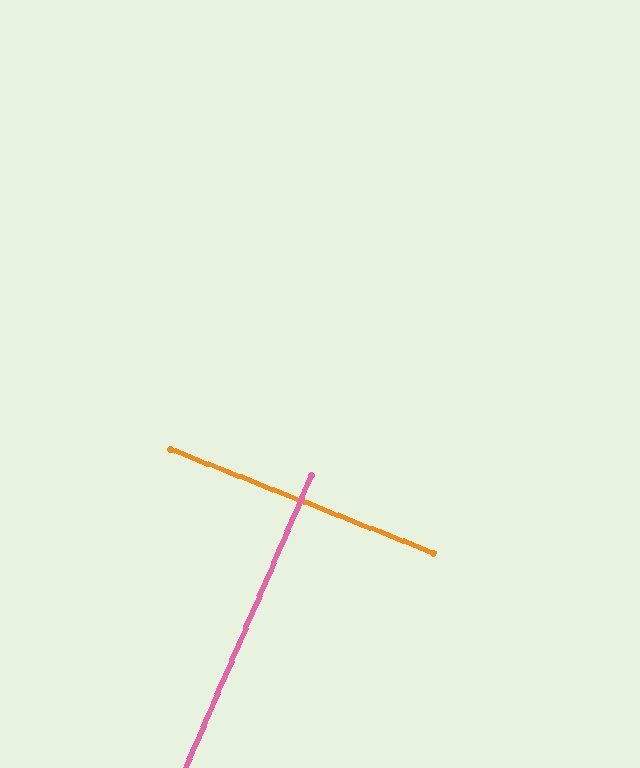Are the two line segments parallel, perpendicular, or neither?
Perpendicular — they meet at approximately 88°.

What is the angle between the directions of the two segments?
Approximately 88 degrees.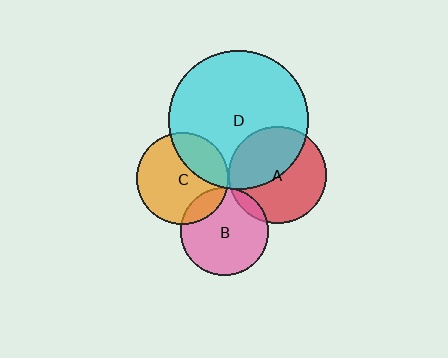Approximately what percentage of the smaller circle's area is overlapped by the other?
Approximately 45%.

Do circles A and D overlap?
Yes.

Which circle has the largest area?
Circle D (cyan).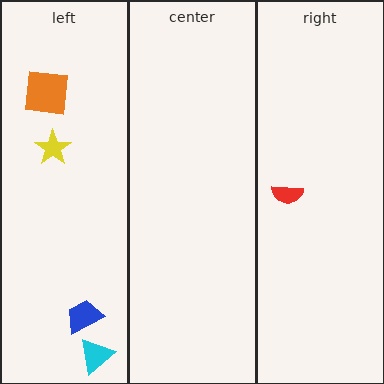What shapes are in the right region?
The red semicircle.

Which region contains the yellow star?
The left region.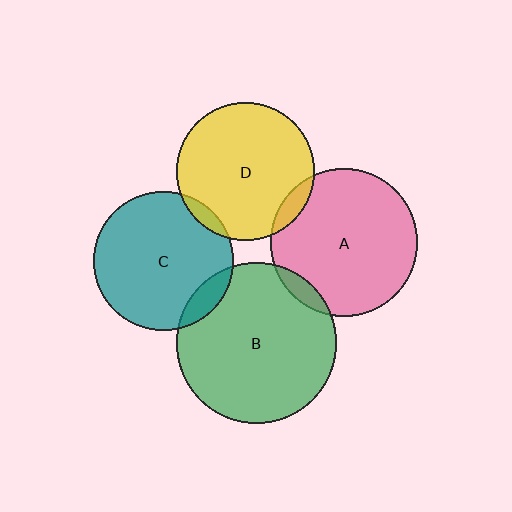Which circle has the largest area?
Circle B (green).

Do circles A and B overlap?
Yes.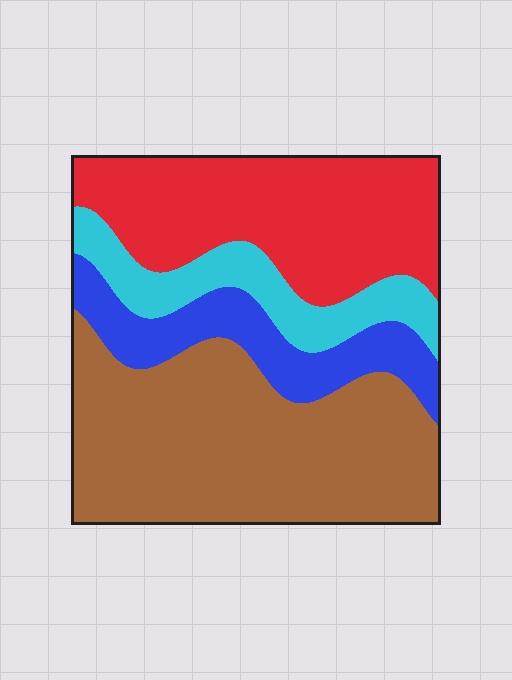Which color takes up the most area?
Brown, at roughly 40%.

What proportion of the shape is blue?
Blue takes up about one sixth (1/6) of the shape.